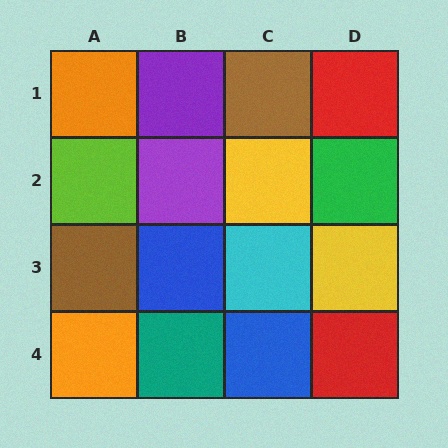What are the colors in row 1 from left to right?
Orange, purple, brown, red.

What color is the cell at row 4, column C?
Blue.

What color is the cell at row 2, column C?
Yellow.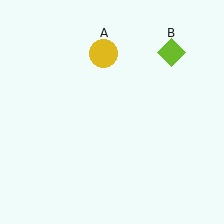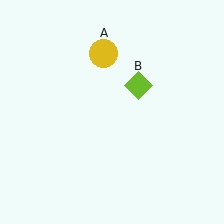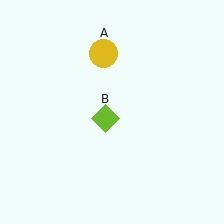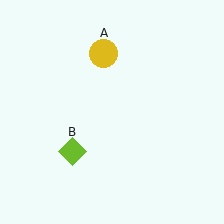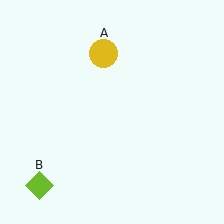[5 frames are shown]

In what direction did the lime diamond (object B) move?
The lime diamond (object B) moved down and to the left.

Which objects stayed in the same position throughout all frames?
Yellow circle (object A) remained stationary.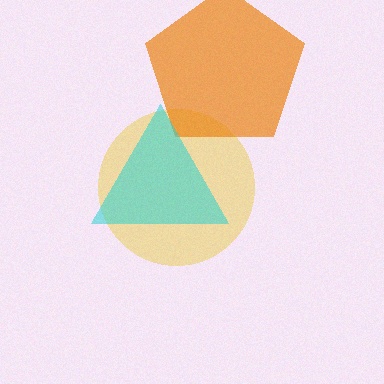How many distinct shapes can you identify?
There are 3 distinct shapes: a yellow circle, an orange pentagon, a cyan triangle.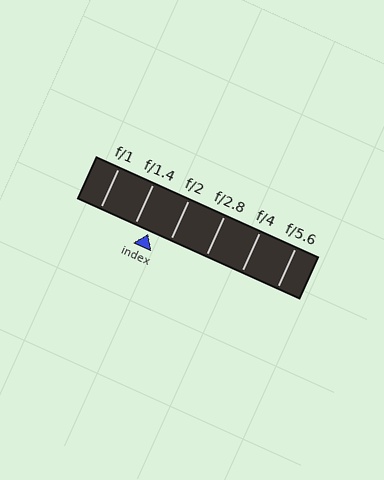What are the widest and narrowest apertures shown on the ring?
The widest aperture shown is f/1 and the narrowest is f/5.6.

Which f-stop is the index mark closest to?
The index mark is closest to f/1.4.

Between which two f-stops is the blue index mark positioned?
The index mark is between f/1.4 and f/2.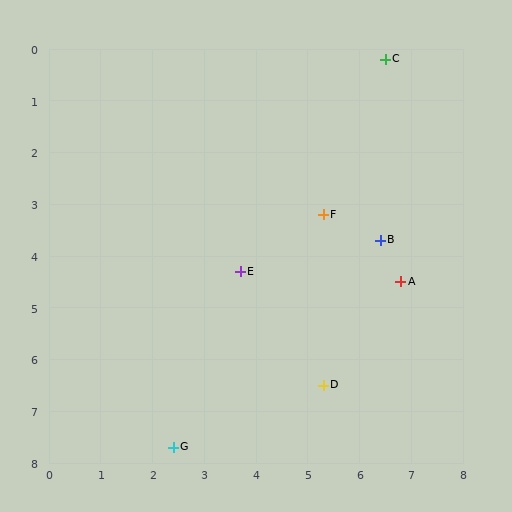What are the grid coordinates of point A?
Point A is at approximately (6.8, 4.5).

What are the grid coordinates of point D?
Point D is at approximately (5.3, 6.5).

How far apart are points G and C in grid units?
Points G and C are about 8.5 grid units apart.